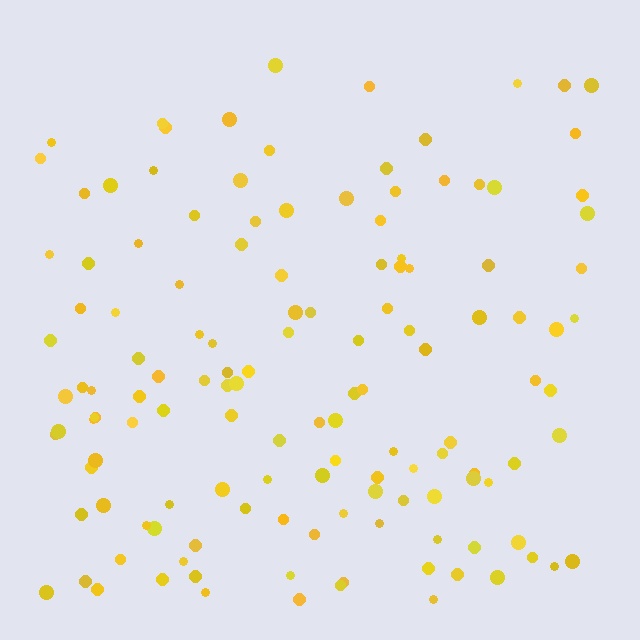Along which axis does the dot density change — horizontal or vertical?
Vertical.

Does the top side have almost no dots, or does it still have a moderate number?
Still a moderate number, just noticeably fewer than the bottom.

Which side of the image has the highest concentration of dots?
The bottom.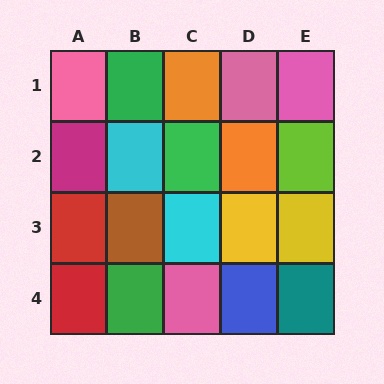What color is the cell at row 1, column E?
Pink.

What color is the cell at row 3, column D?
Yellow.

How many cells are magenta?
1 cell is magenta.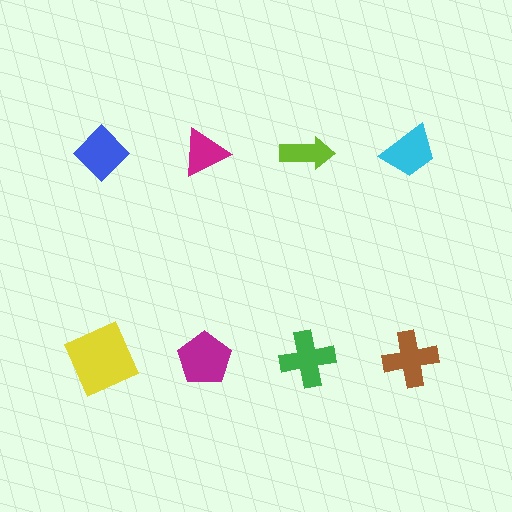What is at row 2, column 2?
A magenta pentagon.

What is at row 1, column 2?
A magenta triangle.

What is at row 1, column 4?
A cyan trapezoid.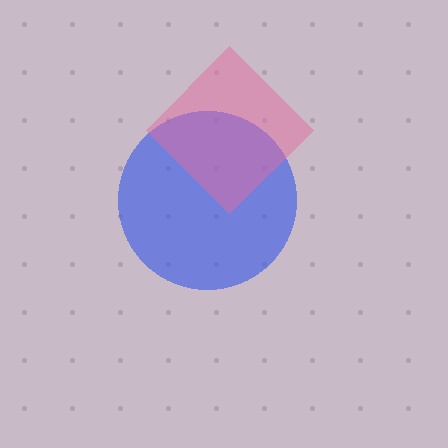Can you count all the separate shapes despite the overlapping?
Yes, there are 2 separate shapes.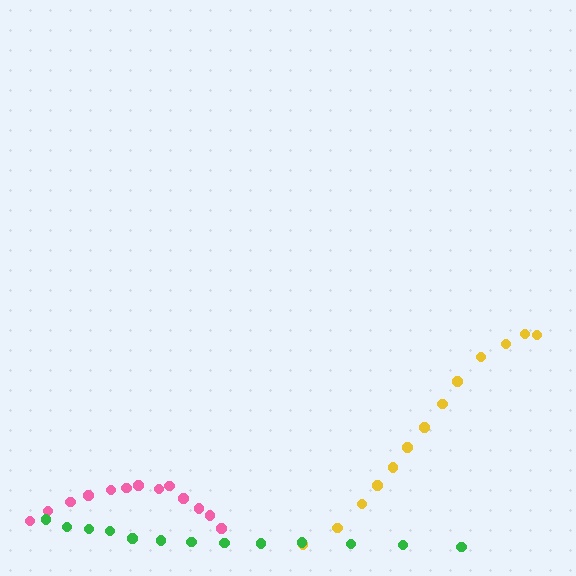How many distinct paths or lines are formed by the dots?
There are 3 distinct paths.